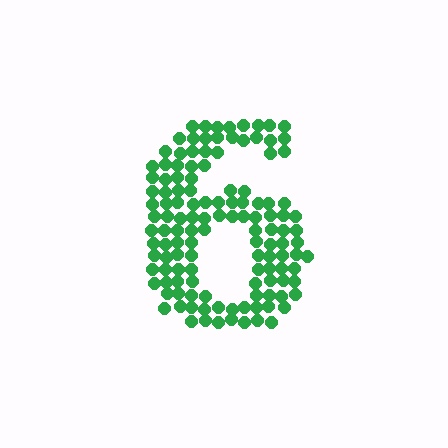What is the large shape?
The large shape is the digit 6.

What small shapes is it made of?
It is made of small circles.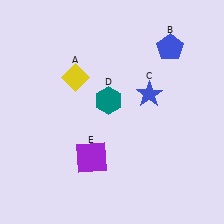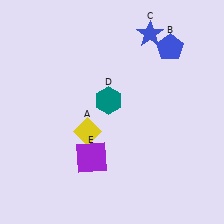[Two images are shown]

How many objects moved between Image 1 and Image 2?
2 objects moved between the two images.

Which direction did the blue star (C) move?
The blue star (C) moved up.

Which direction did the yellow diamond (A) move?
The yellow diamond (A) moved down.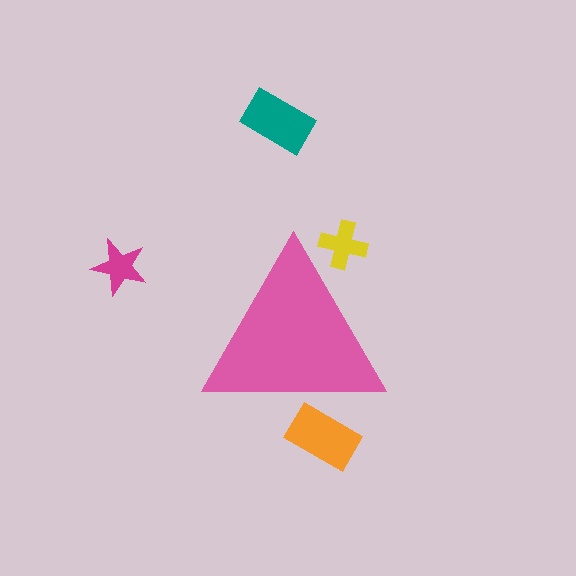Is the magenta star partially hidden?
No, the magenta star is fully visible.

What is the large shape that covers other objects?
A pink triangle.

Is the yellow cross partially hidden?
Yes, the yellow cross is partially hidden behind the pink triangle.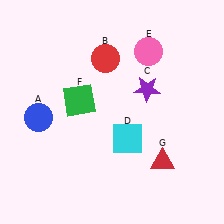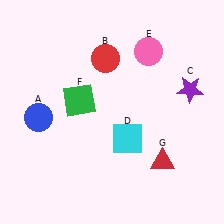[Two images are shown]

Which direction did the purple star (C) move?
The purple star (C) moved right.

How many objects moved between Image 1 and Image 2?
1 object moved between the two images.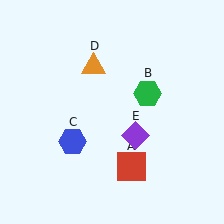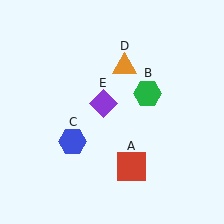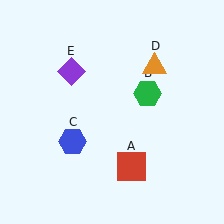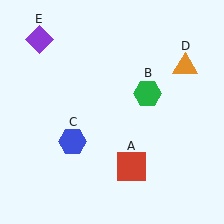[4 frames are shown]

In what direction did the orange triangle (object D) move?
The orange triangle (object D) moved right.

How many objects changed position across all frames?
2 objects changed position: orange triangle (object D), purple diamond (object E).